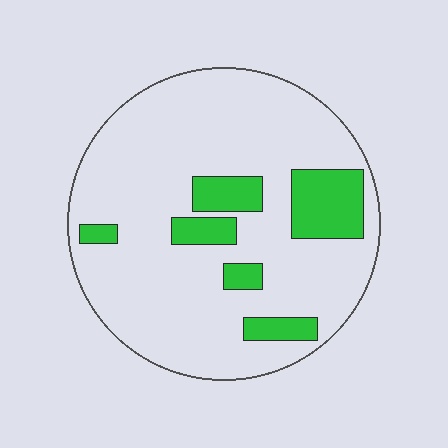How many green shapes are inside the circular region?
6.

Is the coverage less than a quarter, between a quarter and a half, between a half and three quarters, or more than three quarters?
Less than a quarter.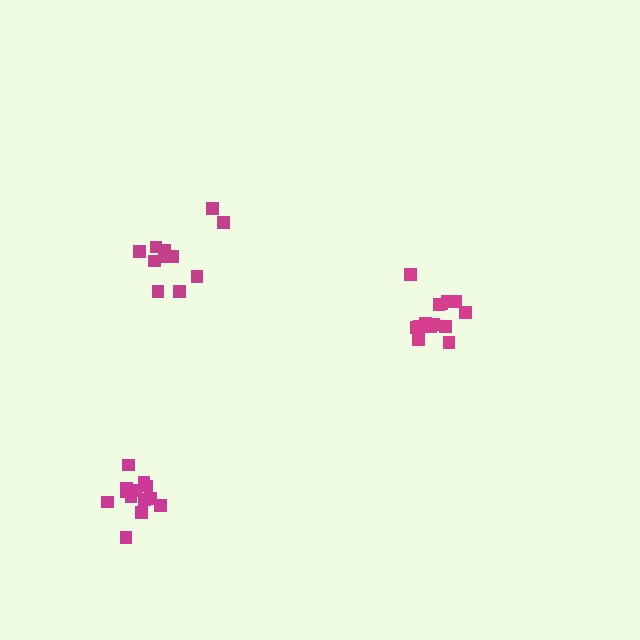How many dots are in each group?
Group 1: 13 dots, Group 2: 14 dots, Group 3: 11 dots (38 total).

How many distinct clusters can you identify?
There are 3 distinct clusters.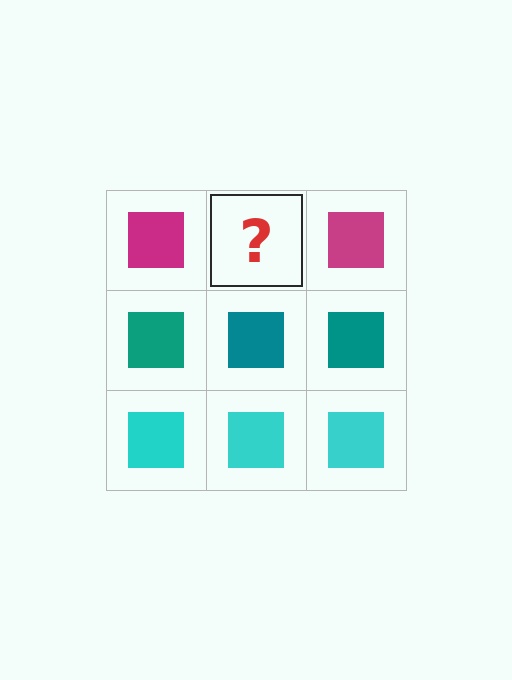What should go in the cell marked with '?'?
The missing cell should contain a magenta square.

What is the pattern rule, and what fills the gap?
The rule is that each row has a consistent color. The gap should be filled with a magenta square.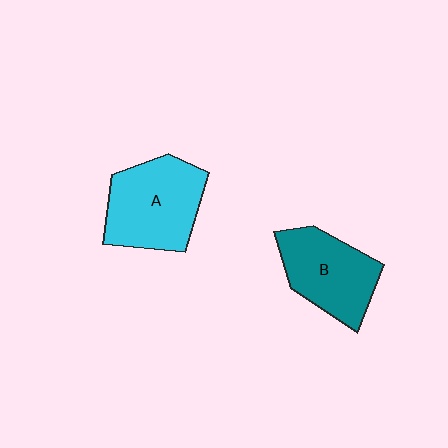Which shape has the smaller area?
Shape B (teal).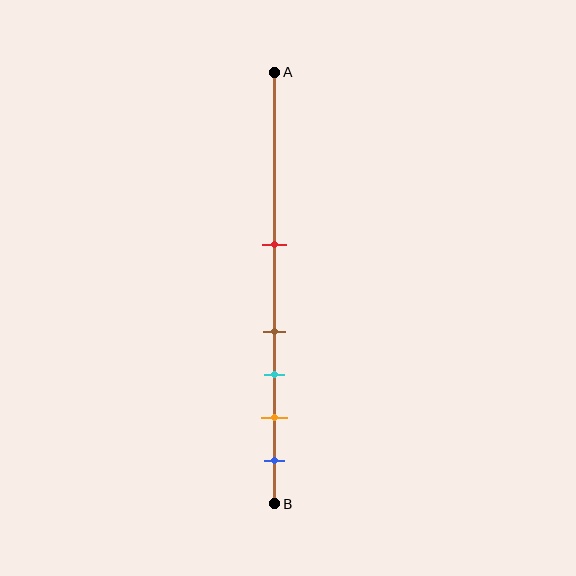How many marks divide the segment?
There are 5 marks dividing the segment.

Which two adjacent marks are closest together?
The brown and cyan marks are the closest adjacent pair.